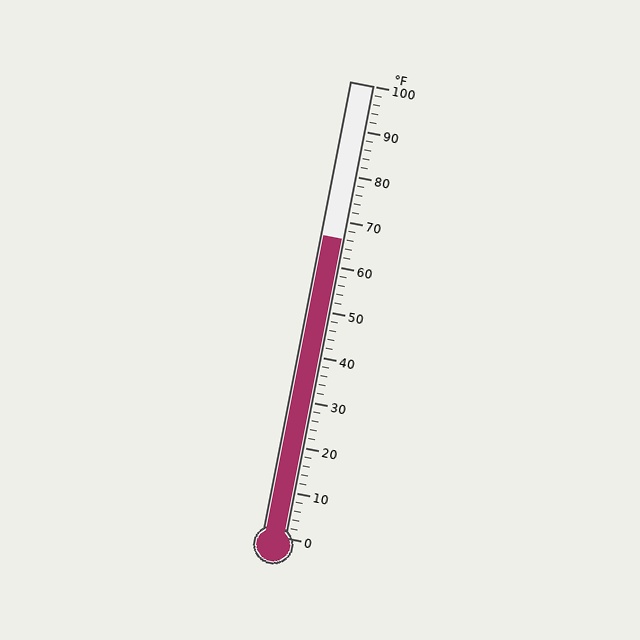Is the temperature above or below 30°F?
The temperature is above 30°F.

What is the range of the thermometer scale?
The thermometer scale ranges from 0°F to 100°F.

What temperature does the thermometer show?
The thermometer shows approximately 66°F.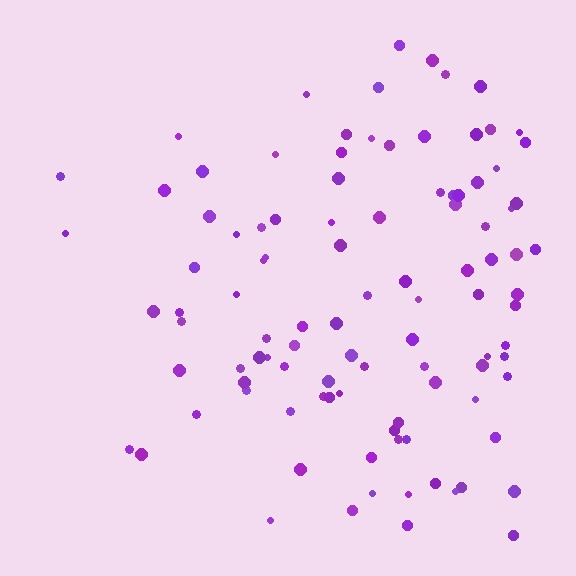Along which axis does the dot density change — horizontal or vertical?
Horizontal.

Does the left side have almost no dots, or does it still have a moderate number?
Still a moderate number, just noticeably fewer than the right.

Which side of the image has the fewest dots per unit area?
The left.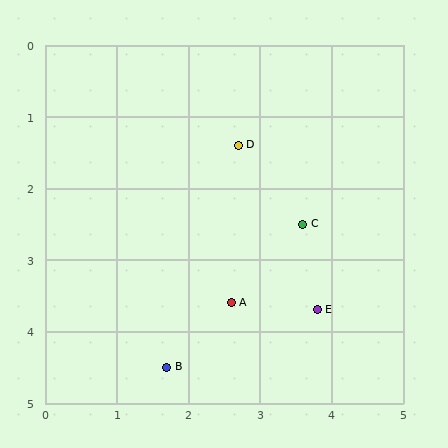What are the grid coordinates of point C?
Point C is at approximately (3.6, 2.5).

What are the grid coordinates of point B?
Point B is at approximately (1.7, 4.5).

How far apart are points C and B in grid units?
Points C and B are about 2.8 grid units apart.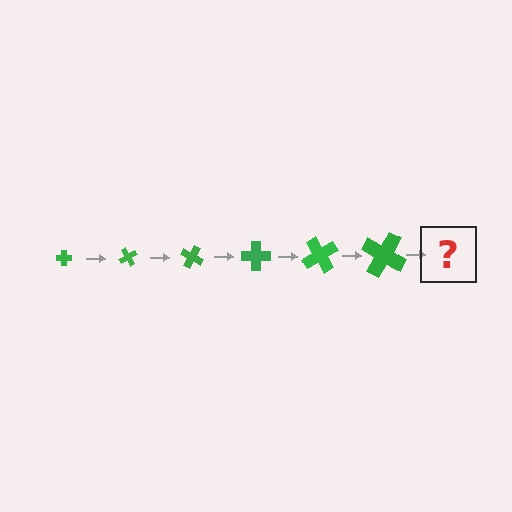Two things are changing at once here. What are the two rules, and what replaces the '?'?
The two rules are that the cross grows larger each step and it rotates 60 degrees each step. The '?' should be a cross, larger than the previous one and rotated 360 degrees from the start.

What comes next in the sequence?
The next element should be a cross, larger than the previous one and rotated 360 degrees from the start.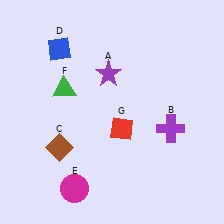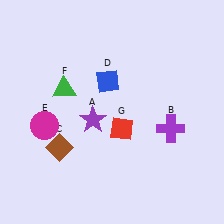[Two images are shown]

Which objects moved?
The objects that moved are: the purple star (A), the blue diamond (D), the magenta circle (E).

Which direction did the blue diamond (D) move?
The blue diamond (D) moved right.